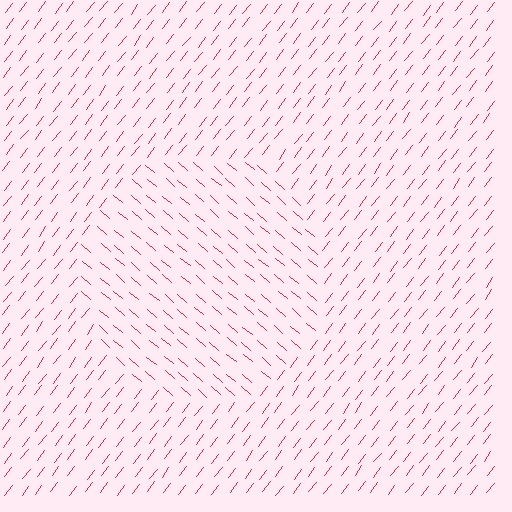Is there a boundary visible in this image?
Yes, there is a texture boundary formed by a change in line orientation.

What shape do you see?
I see a circle.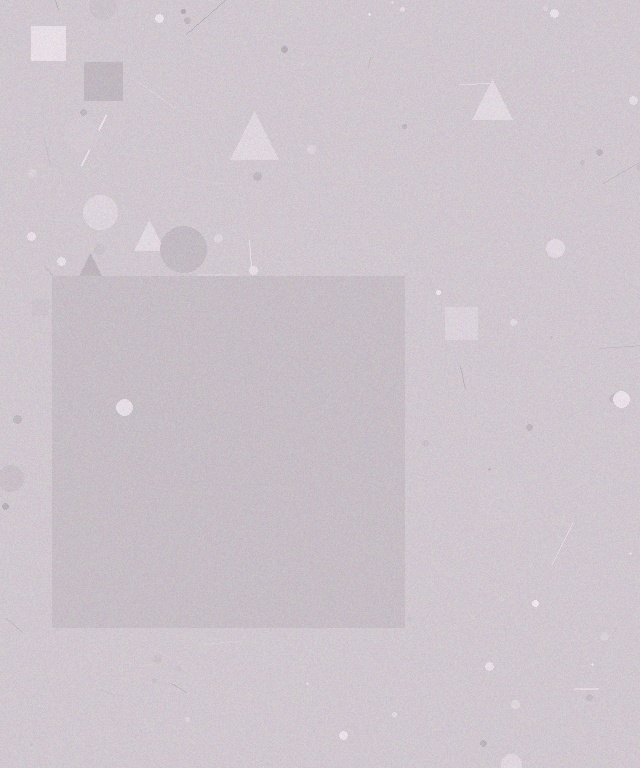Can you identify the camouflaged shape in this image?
The camouflaged shape is a square.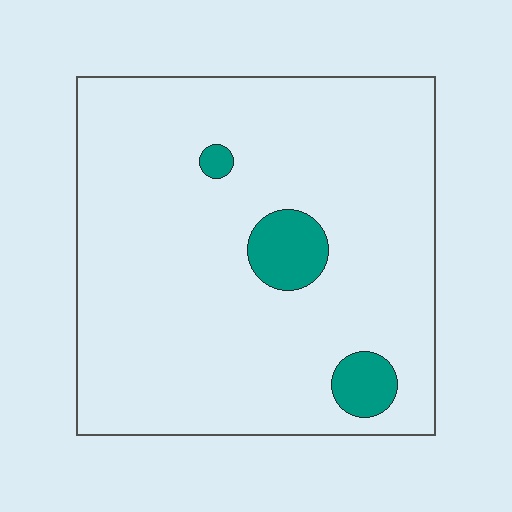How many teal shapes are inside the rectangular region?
3.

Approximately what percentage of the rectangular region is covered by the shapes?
Approximately 10%.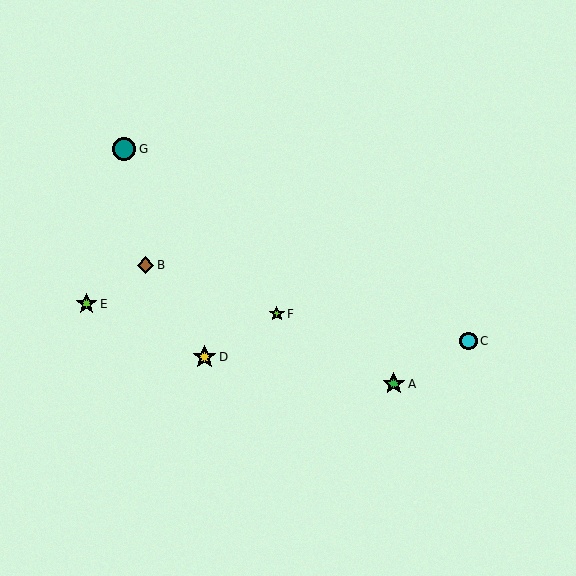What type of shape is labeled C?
Shape C is a cyan circle.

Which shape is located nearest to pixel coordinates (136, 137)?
The teal circle (labeled G) at (124, 149) is nearest to that location.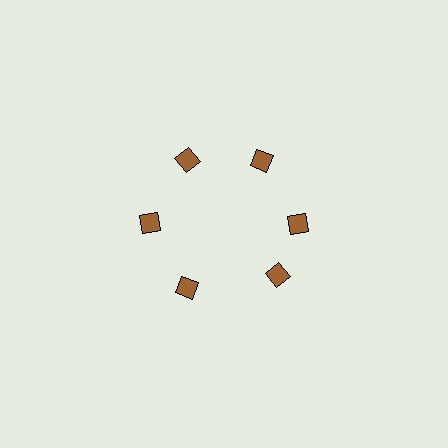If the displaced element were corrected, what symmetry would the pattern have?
It would have 6-fold rotational symmetry — the pattern would map onto itself every 60 degrees.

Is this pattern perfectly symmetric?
No. The 6 brown diamonds are arranged in a ring, but one element near the 5 o'clock position is rotated out of alignment along the ring, breaking the 6-fold rotational symmetry.